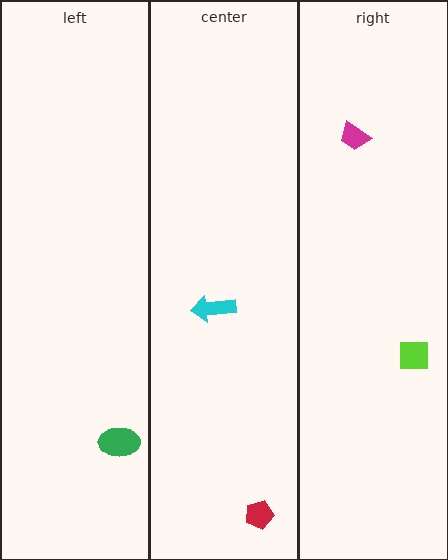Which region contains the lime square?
The right region.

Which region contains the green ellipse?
The left region.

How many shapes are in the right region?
2.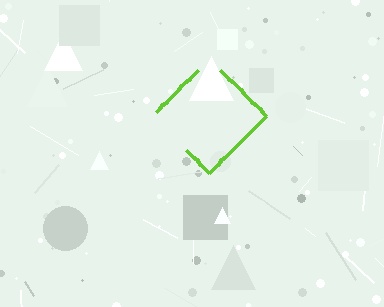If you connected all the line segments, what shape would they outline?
They would outline a diamond.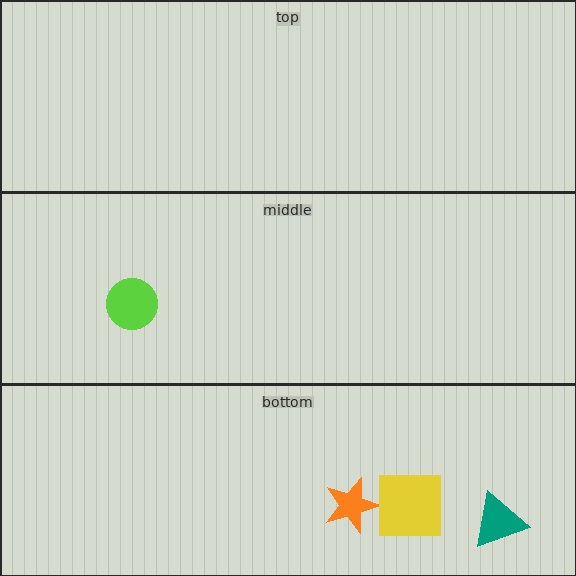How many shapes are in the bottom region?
3.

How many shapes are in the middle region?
1.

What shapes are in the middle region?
The lime circle.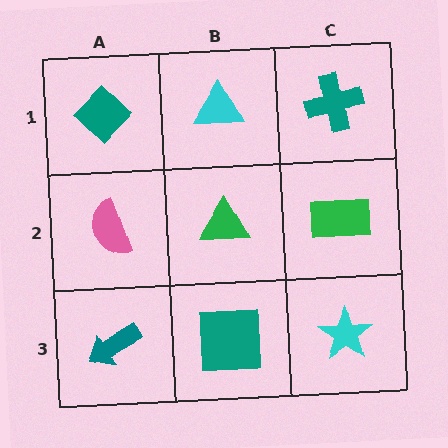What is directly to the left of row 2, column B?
A pink semicircle.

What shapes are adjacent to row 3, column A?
A pink semicircle (row 2, column A), a teal square (row 3, column B).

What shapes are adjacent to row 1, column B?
A green triangle (row 2, column B), a teal diamond (row 1, column A), a teal cross (row 1, column C).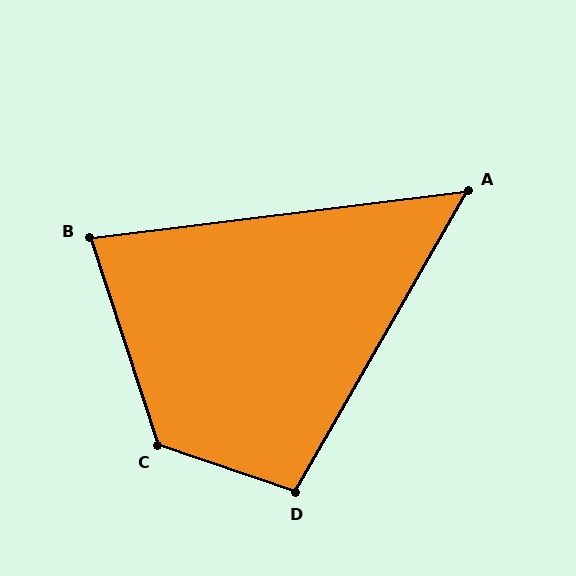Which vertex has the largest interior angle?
C, at approximately 127 degrees.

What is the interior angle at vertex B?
Approximately 79 degrees (acute).